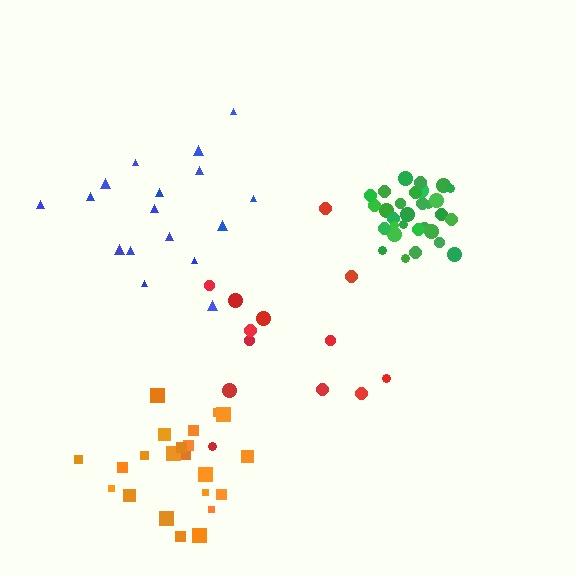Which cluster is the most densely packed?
Green.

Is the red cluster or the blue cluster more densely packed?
Blue.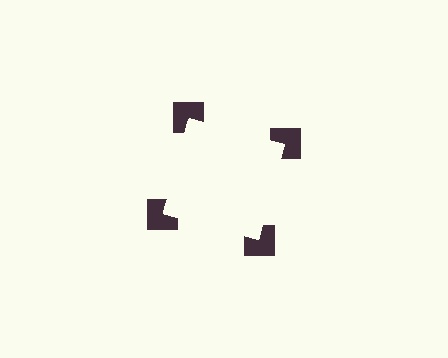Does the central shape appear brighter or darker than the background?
It typically appears slightly brighter than the background, even though no actual brightness change is drawn.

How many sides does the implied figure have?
4 sides.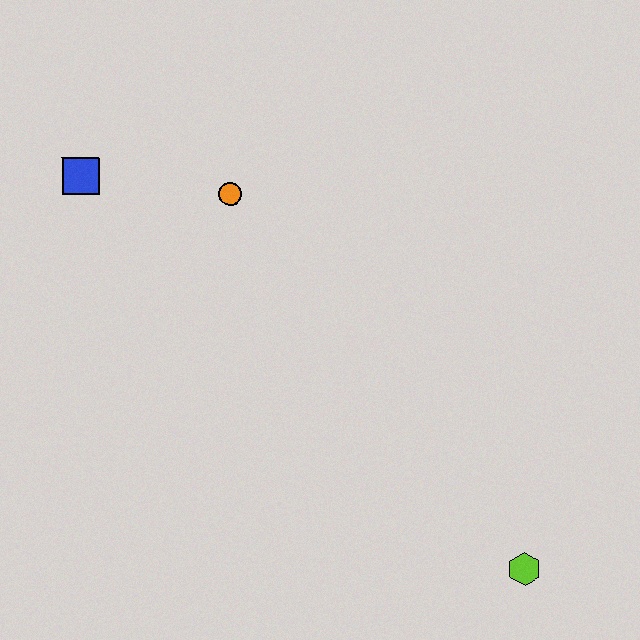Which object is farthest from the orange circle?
The lime hexagon is farthest from the orange circle.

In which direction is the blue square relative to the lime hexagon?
The blue square is to the left of the lime hexagon.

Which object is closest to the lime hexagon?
The orange circle is closest to the lime hexagon.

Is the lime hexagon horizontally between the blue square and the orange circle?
No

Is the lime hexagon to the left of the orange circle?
No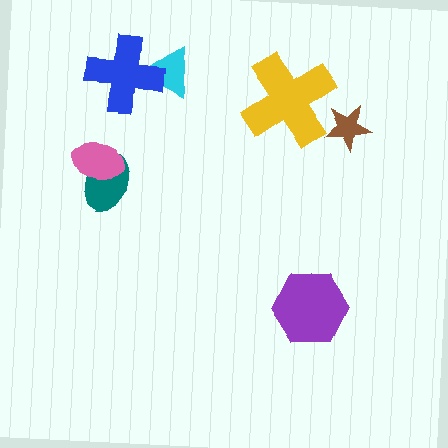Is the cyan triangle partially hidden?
Yes, it is partially covered by another shape.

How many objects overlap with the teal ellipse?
1 object overlaps with the teal ellipse.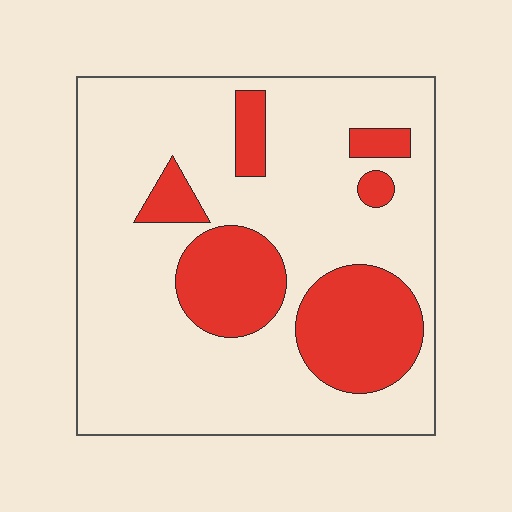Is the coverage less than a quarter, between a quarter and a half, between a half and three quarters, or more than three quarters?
Less than a quarter.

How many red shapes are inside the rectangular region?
6.